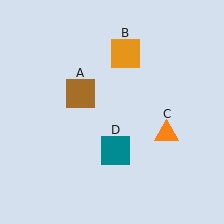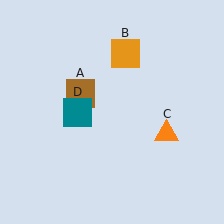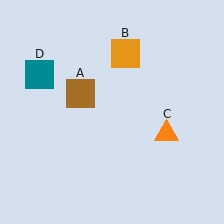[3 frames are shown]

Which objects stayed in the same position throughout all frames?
Brown square (object A) and orange square (object B) and orange triangle (object C) remained stationary.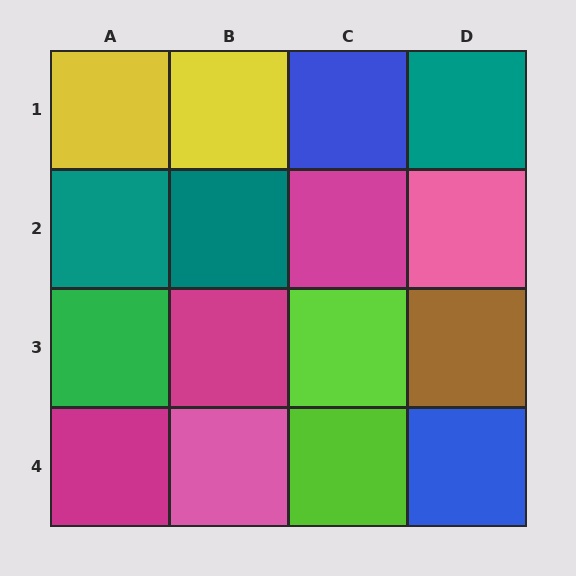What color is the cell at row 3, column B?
Magenta.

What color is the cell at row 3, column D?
Brown.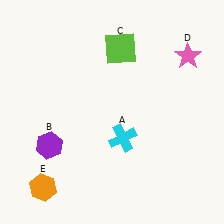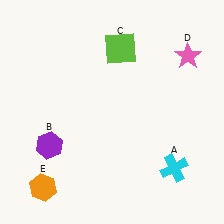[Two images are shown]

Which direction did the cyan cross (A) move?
The cyan cross (A) moved right.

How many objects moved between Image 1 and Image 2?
1 object moved between the two images.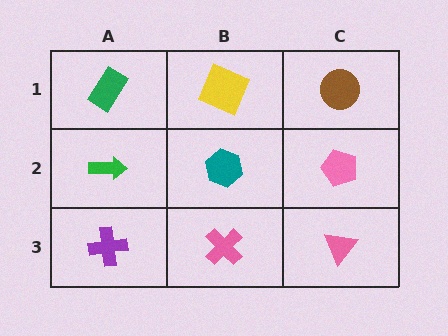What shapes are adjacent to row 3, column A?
A green arrow (row 2, column A), a pink cross (row 3, column B).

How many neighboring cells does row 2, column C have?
3.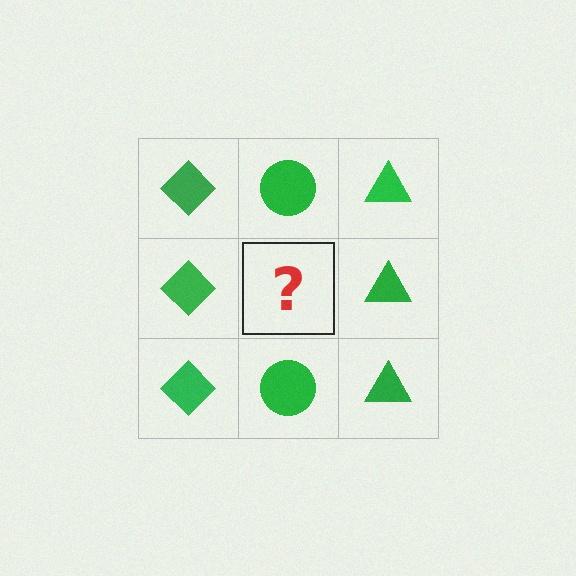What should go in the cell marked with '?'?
The missing cell should contain a green circle.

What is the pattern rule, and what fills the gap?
The rule is that each column has a consistent shape. The gap should be filled with a green circle.